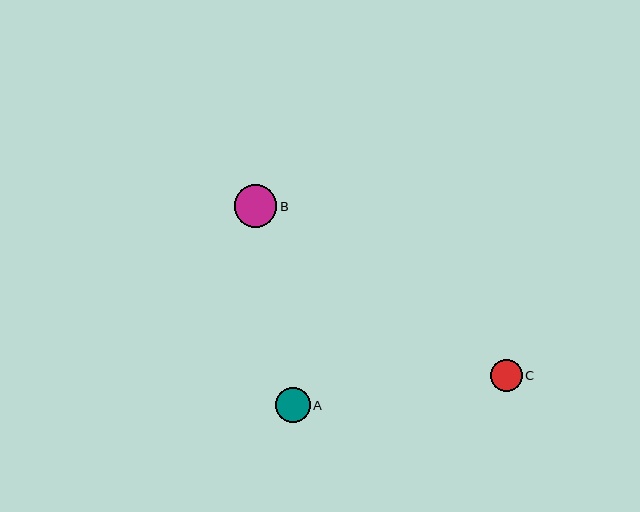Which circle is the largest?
Circle B is the largest with a size of approximately 43 pixels.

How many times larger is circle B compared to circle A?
Circle B is approximately 1.2 times the size of circle A.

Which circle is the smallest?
Circle C is the smallest with a size of approximately 32 pixels.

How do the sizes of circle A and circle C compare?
Circle A and circle C are approximately the same size.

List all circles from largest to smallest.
From largest to smallest: B, A, C.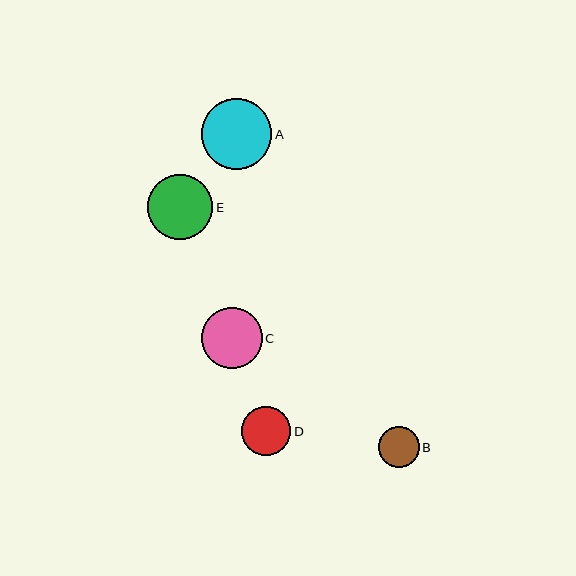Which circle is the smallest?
Circle B is the smallest with a size of approximately 41 pixels.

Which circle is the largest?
Circle A is the largest with a size of approximately 70 pixels.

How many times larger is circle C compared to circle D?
Circle C is approximately 1.2 times the size of circle D.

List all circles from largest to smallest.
From largest to smallest: A, E, C, D, B.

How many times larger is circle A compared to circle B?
Circle A is approximately 1.7 times the size of circle B.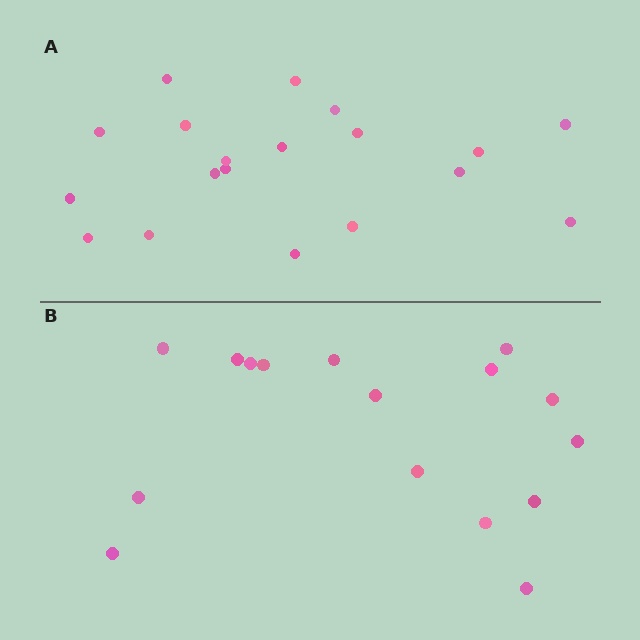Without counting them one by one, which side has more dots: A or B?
Region A (the top region) has more dots.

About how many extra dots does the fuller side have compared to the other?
Region A has just a few more — roughly 2 or 3 more dots than region B.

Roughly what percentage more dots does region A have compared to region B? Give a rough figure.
About 20% more.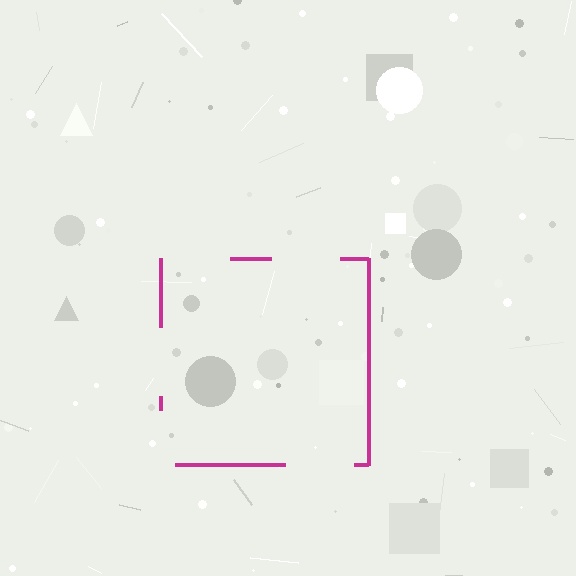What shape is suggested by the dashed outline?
The dashed outline suggests a square.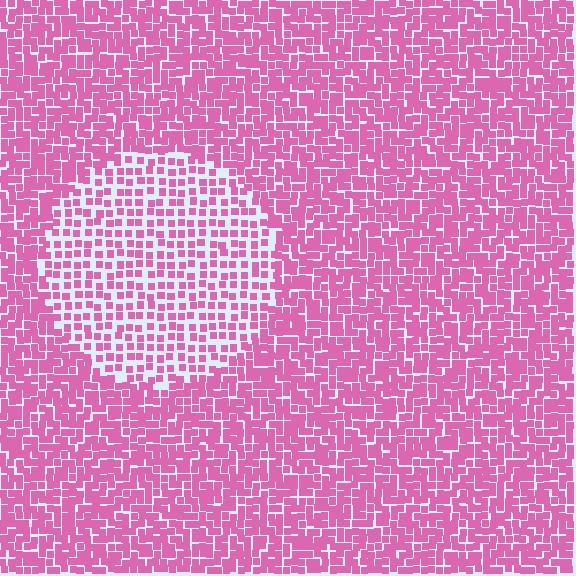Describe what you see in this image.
The image contains small pink elements arranged at two different densities. A circle-shaped region is visible where the elements are less densely packed than the surrounding area.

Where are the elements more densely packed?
The elements are more densely packed outside the circle boundary.